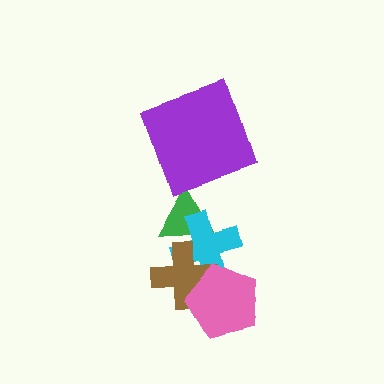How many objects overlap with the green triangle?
2 objects overlap with the green triangle.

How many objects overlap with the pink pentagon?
2 objects overlap with the pink pentagon.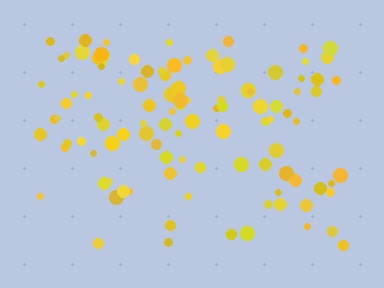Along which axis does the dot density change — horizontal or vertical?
Vertical.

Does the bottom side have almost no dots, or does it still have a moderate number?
Still a moderate number, just noticeably fewer than the top.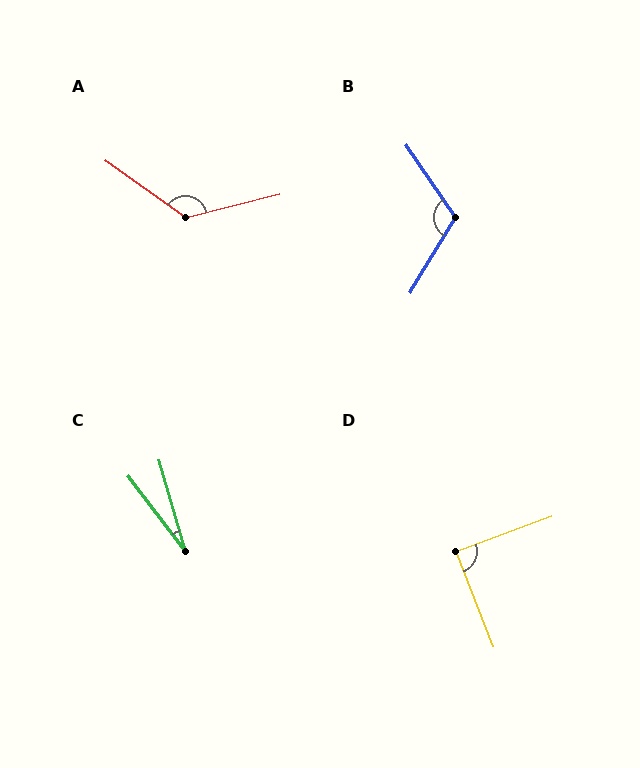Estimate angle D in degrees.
Approximately 88 degrees.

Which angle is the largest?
A, at approximately 130 degrees.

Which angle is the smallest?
C, at approximately 21 degrees.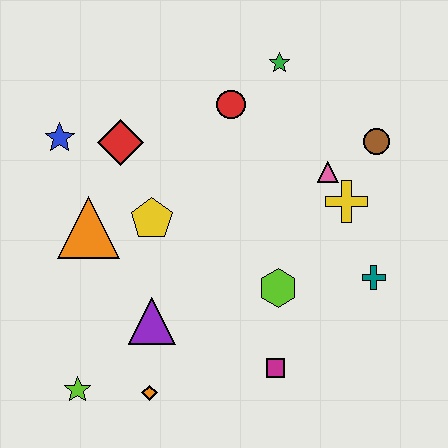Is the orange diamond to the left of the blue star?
No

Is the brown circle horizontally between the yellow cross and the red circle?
No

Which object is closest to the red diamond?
The blue star is closest to the red diamond.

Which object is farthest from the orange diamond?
The green star is farthest from the orange diamond.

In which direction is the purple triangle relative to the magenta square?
The purple triangle is to the left of the magenta square.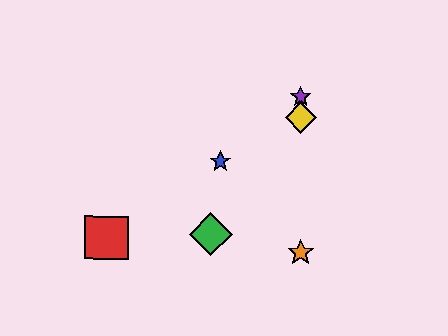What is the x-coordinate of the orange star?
The orange star is at x≈300.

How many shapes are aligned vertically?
3 shapes (the yellow diamond, the purple star, the orange star) are aligned vertically.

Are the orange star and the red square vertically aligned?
No, the orange star is at x≈300 and the red square is at x≈106.